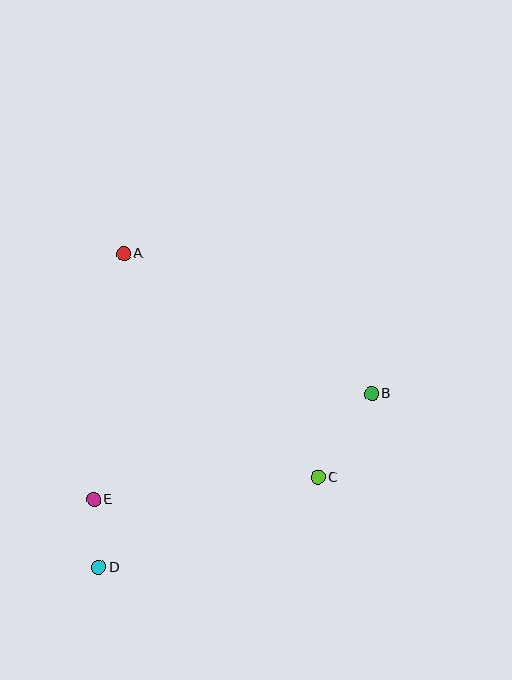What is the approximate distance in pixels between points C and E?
The distance between C and E is approximately 225 pixels.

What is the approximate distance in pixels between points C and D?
The distance between C and D is approximately 237 pixels.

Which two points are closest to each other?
Points D and E are closest to each other.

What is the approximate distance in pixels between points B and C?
The distance between B and C is approximately 99 pixels.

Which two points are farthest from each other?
Points B and D are farthest from each other.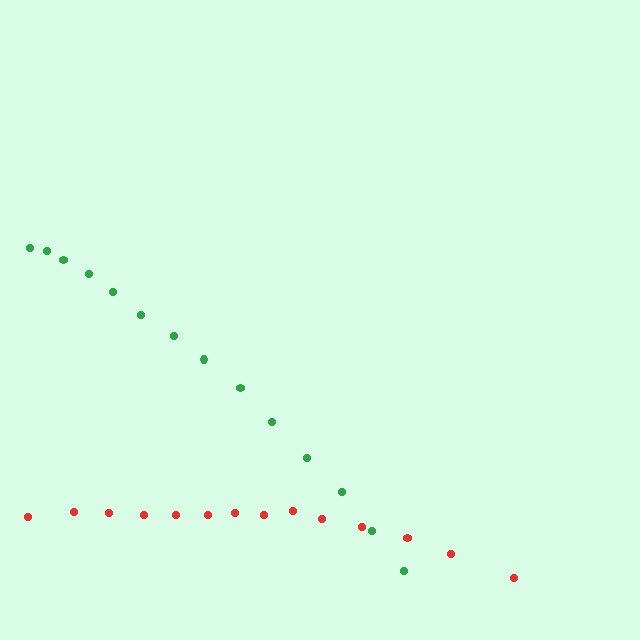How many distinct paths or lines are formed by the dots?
There are 2 distinct paths.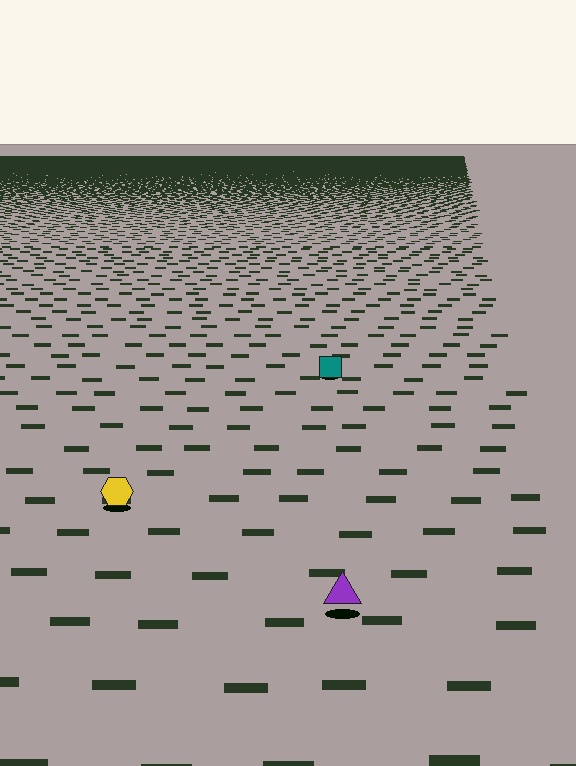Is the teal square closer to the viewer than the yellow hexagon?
No. The yellow hexagon is closer — you can tell from the texture gradient: the ground texture is coarser near it.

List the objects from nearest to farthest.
From nearest to farthest: the purple triangle, the yellow hexagon, the teal square.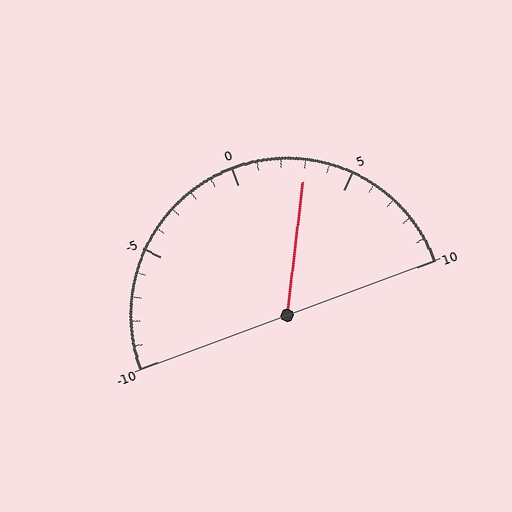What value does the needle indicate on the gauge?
The needle indicates approximately 3.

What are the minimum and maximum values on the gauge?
The gauge ranges from -10 to 10.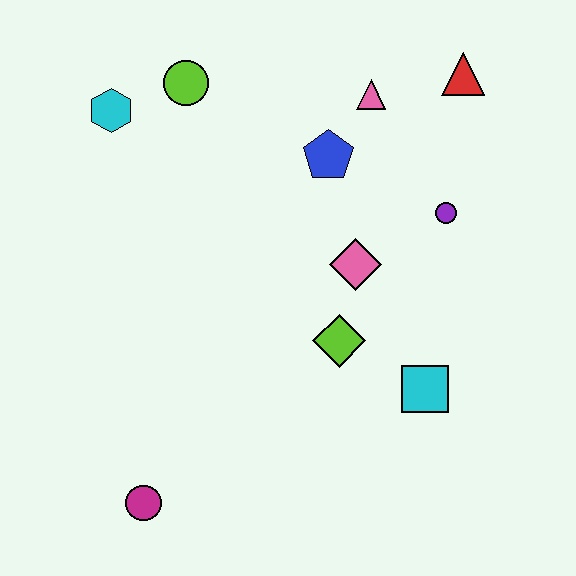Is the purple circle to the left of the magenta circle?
No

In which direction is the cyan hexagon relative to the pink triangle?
The cyan hexagon is to the left of the pink triangle.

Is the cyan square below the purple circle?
Yes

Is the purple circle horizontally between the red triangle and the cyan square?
Yes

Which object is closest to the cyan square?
The lime diamond is closest to the cyan square.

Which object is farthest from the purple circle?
The magenta circle is farthest from the purple circle.